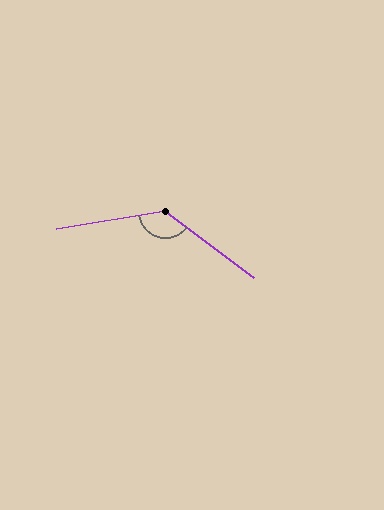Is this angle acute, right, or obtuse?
It is obtuse.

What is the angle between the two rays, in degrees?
Approximately 134 degrees.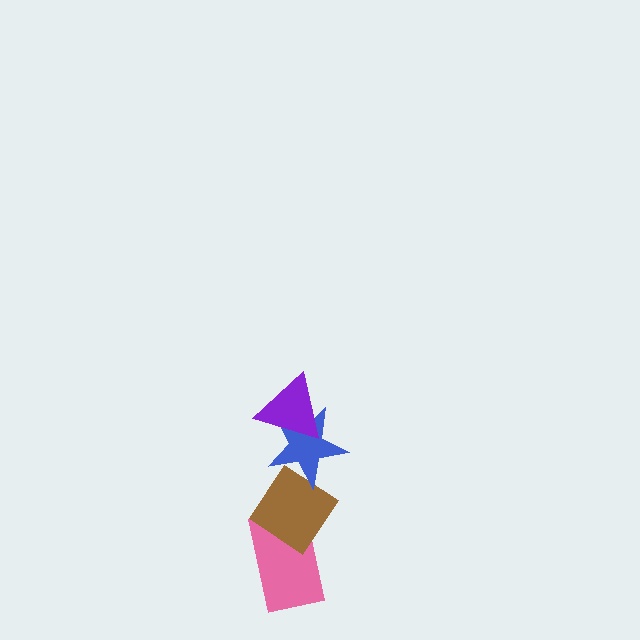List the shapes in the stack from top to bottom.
From top to bottom: the purple triangle, the blue star, the brown diamond, the pink rectangle.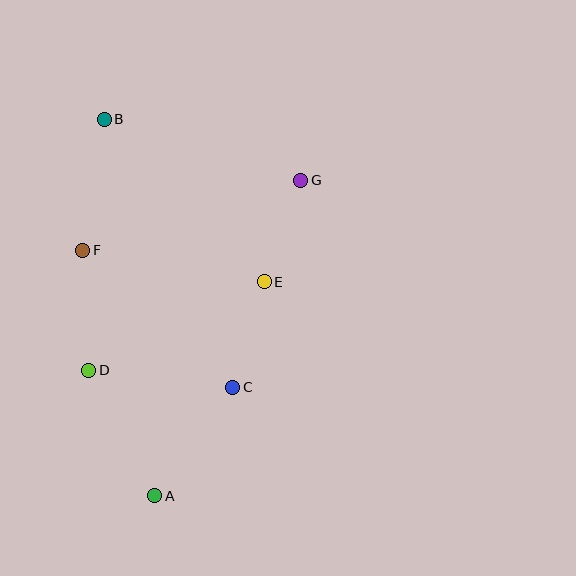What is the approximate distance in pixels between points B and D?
The distance between B and D is approximately 252 pixels.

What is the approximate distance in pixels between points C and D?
The distance between C and D is approximately 145 pixels.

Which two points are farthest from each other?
Points A and B are farthest from each other.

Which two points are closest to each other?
Points E and G are closest to each other.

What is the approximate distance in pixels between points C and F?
The distance between C and F is approximately 203 pixels.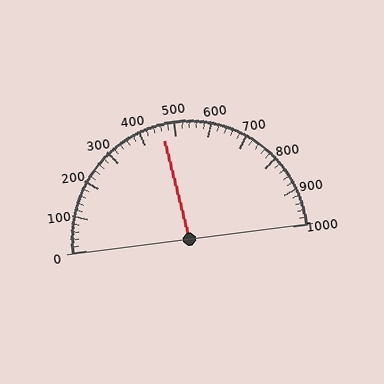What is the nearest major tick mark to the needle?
The nearest major tick mark is 500.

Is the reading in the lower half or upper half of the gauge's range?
The reading is in the lower half of the range (0 to 1000).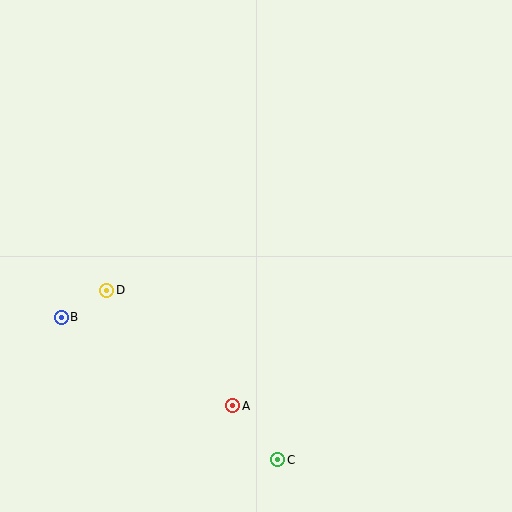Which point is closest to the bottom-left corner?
Point B is closest to the bottom-left corner.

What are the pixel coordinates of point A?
Point A is at (233, 406).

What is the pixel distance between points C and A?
The distance between C and A is 71 pixels.